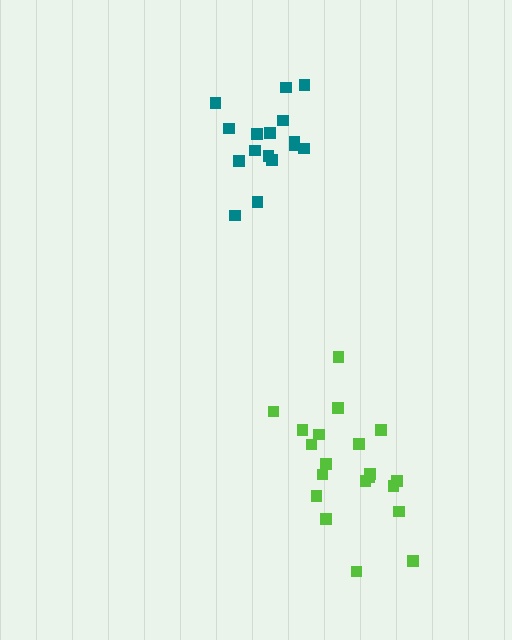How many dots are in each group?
Group 1: 16 dots, Group 2: 20 dots (36 total).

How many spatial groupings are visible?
There are 2 spatial groupings.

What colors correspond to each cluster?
The clusters are colored: teal, lime.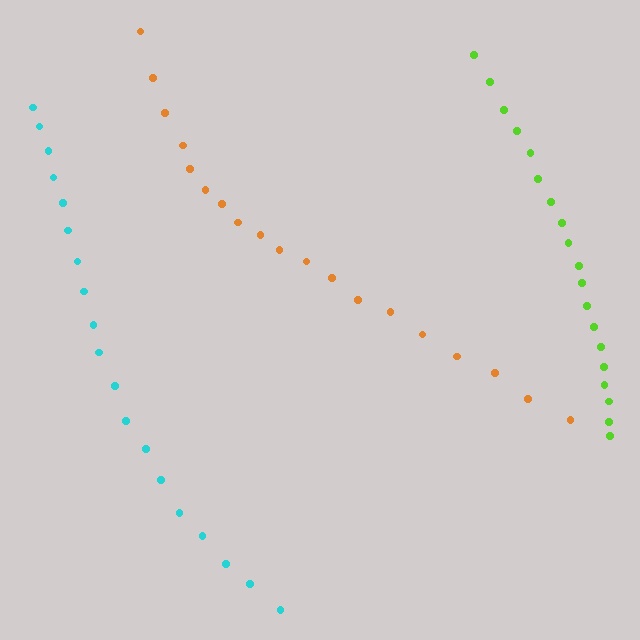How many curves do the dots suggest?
There are 3 distinct paths.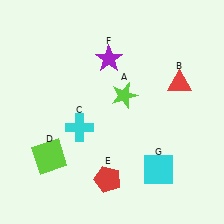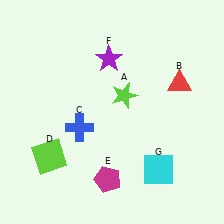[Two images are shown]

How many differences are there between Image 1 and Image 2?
There are 2 differences between the two images.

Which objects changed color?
C changed from cyan to blue. E changed from red to magenta.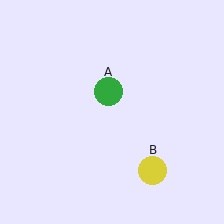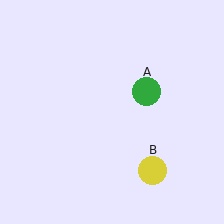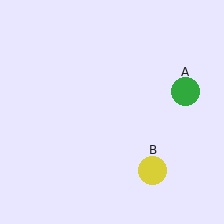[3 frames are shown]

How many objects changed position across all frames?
1 object changed position: green circle (object A).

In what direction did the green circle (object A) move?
The green circle (object A) moved right.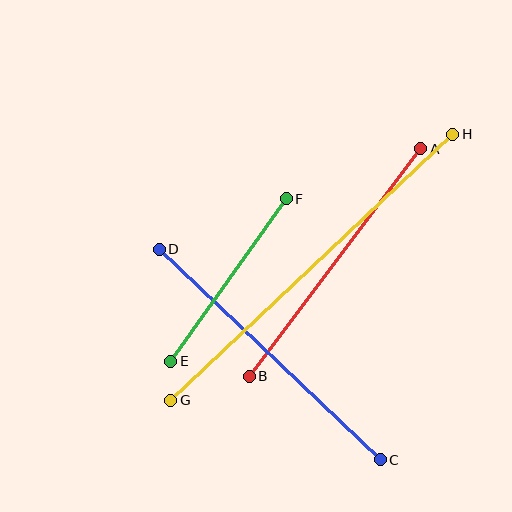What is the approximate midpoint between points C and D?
The midpoint is at approximately (270, 355) pixels.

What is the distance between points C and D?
The distance is approximately 305 pixels.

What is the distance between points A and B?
The distance is approximately 285 pixels.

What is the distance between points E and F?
The distance is approximately 199 pixels.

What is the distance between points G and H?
The distance is approximately 388 pixels.